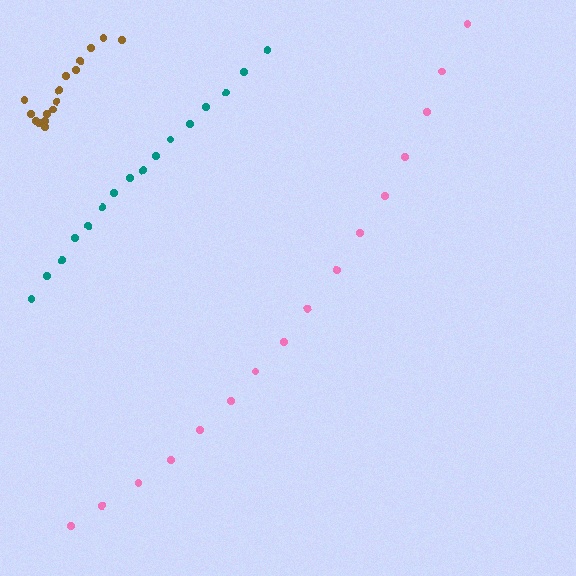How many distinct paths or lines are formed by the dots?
There are 3 distinct paths.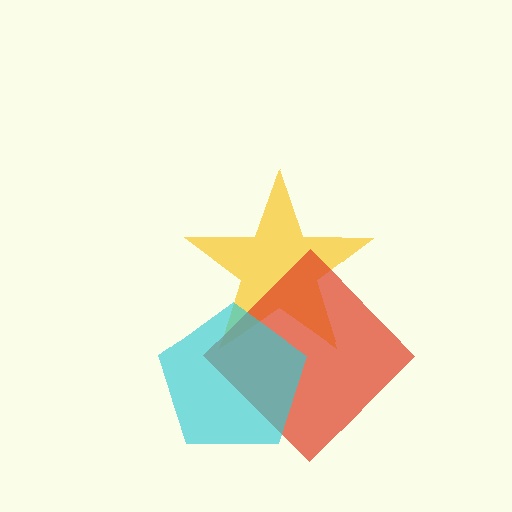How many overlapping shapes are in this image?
There are 3 overlapping shapes in the image.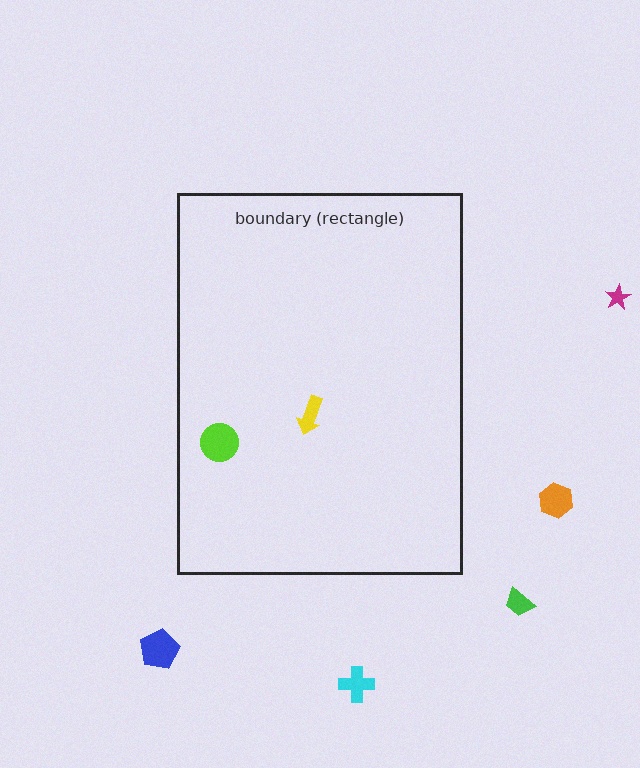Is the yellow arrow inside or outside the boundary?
Inside.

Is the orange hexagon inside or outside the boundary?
Outside.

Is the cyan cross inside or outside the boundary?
Outside.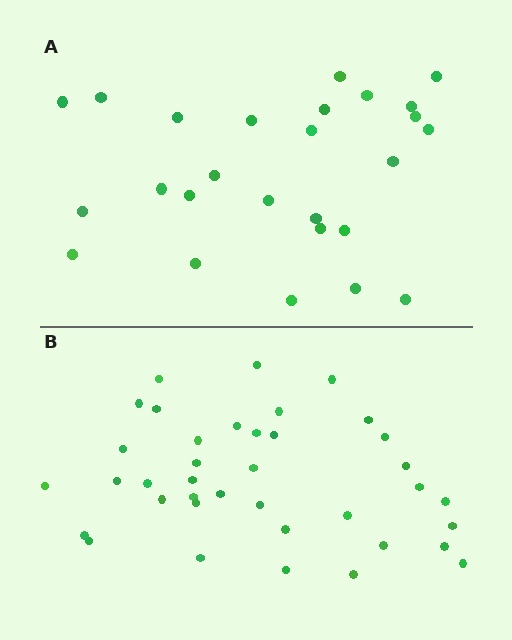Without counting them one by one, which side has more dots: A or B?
Region B (the bottom region) has more dots.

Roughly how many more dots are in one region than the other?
Region B has roughly 12 or so more dots than region A.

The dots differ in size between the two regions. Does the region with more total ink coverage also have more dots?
No. Region A has more total ink coverage because its dots are larger, but region B actually contains more individual dots. Total area can be misleading — the number of items is what matters here.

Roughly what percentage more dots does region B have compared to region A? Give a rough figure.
About 45% more.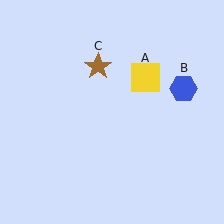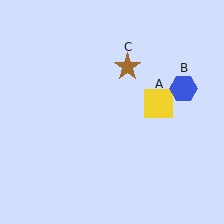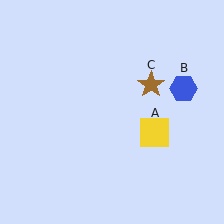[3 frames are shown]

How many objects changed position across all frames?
2 objects changed position: yellow square (object A), brown star (object C).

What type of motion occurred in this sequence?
The yellow square (object A), brown star (object C) rotated clockwise around the center of the scene.